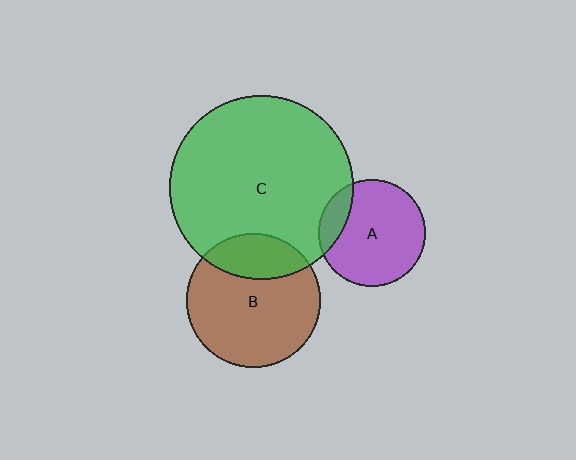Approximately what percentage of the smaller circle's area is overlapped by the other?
Approximately 15%.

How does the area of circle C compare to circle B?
Approximately 1.9 times.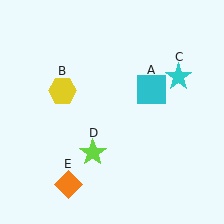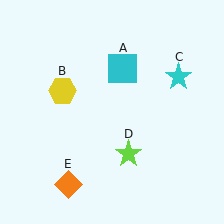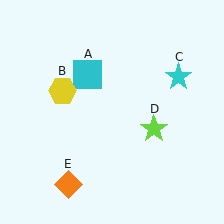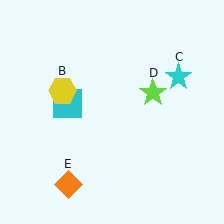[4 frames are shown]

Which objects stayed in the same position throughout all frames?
Yellow hexagon (object B) and cyan star (object C) and orange diamond (object E) remained stationary.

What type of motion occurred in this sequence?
The cyan square (object A), lime star (object D) rotated counterclockwise around the center of the scene.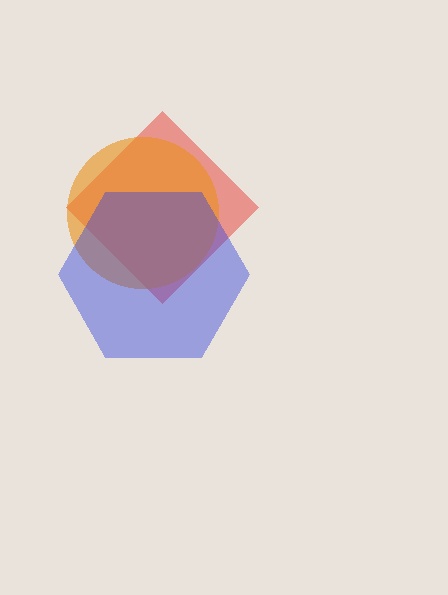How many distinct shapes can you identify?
There are 3 distinct shapes: a red diamond, an orange circle, a blue hexagon.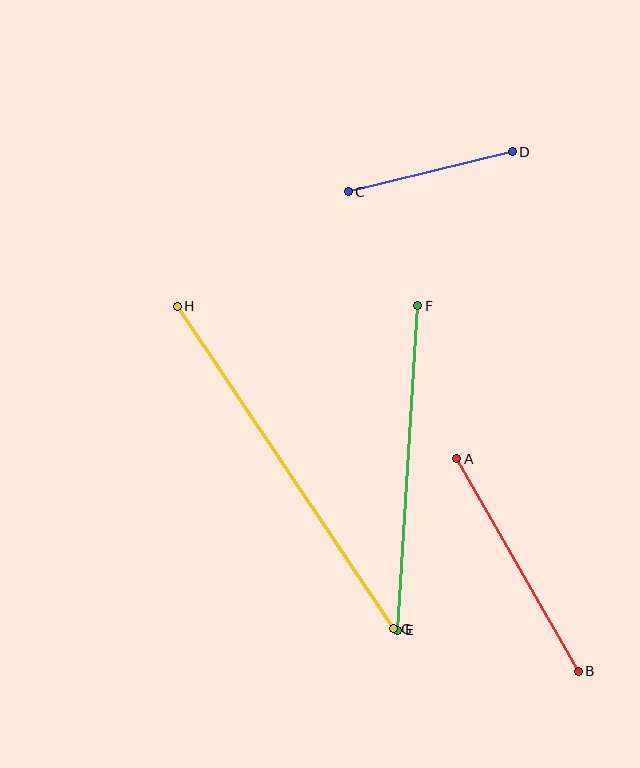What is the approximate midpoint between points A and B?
The midpoint is at approximately (518, 565) pixels.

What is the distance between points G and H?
The distance is approximately 389 pixels.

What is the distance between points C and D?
The distance is approximately 169 pixels.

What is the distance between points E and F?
The distance is approximately 325 pixels.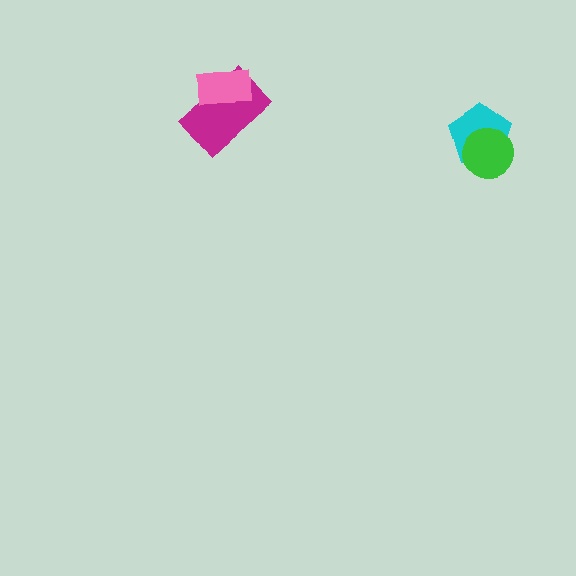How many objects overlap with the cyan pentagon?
1 object overlaps with the cyan pentagon.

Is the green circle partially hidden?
No, no other shape covers it.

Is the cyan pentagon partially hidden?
Yes, it is partially covered by another shape.